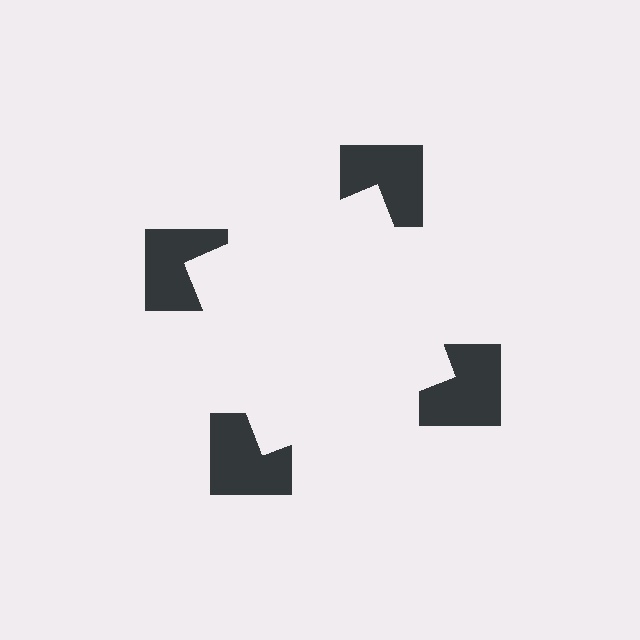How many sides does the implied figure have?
4 sides.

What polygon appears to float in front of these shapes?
An illusory square — its edges are inferred from the aligned wedge cuts in the notched squares, not physically drawn.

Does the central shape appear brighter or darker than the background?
It typically appears slightly brighter than the background, even though no actual brightness change is drawn.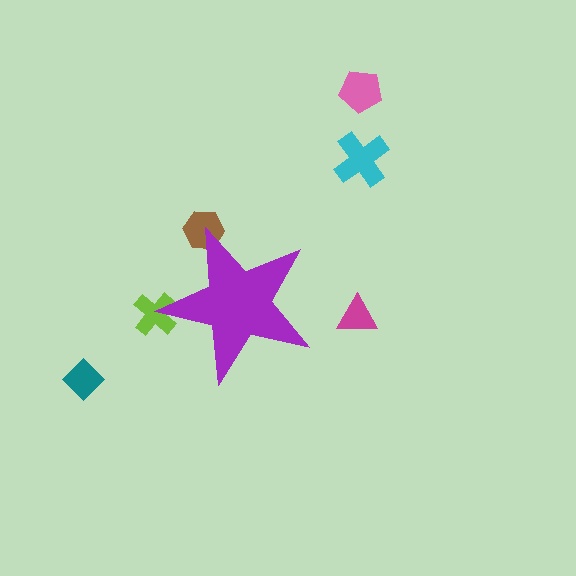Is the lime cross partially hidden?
Yes, the lime cross is partially hidden behind the purple star.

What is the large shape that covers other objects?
A purple star.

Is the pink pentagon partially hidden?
No, the pink pentagon is fully visible.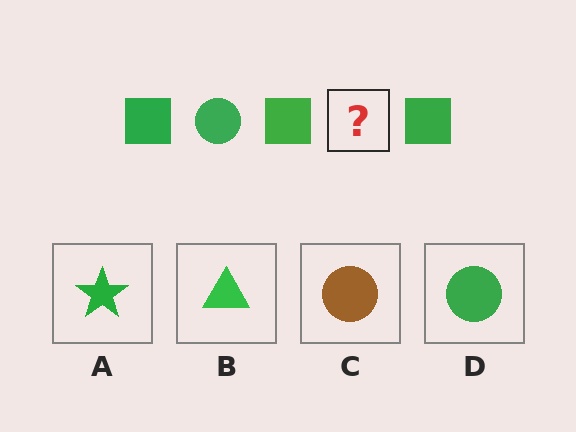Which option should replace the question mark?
Option D.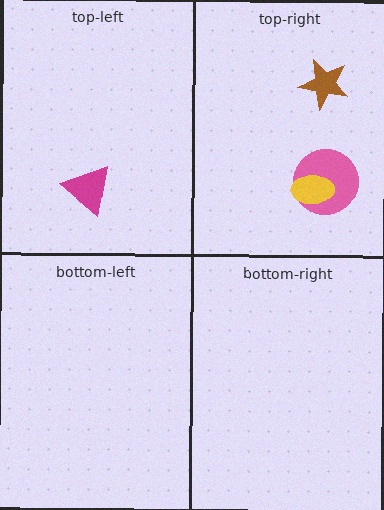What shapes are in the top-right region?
The pink circle, the brown star, the yellow ellipse.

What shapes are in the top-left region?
The magenta triangle.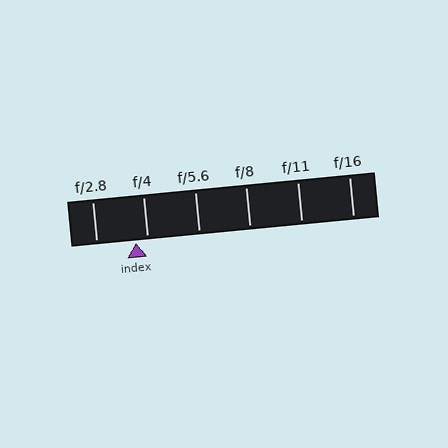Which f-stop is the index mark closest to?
The index mark is closest to f/4.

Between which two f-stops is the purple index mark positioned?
The index mark is between f/2.8 and f/4.